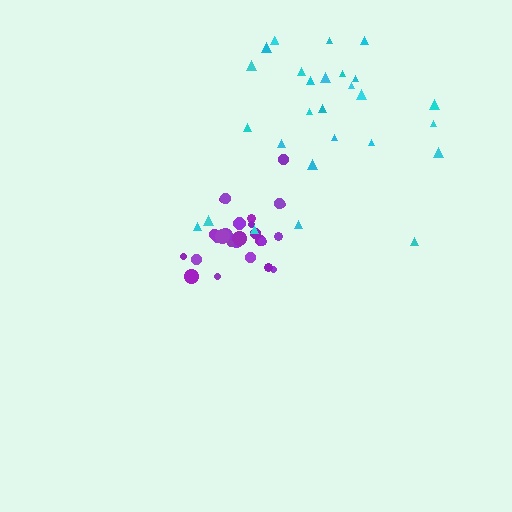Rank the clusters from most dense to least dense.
purple, cyan.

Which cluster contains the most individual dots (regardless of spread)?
Cyan (28).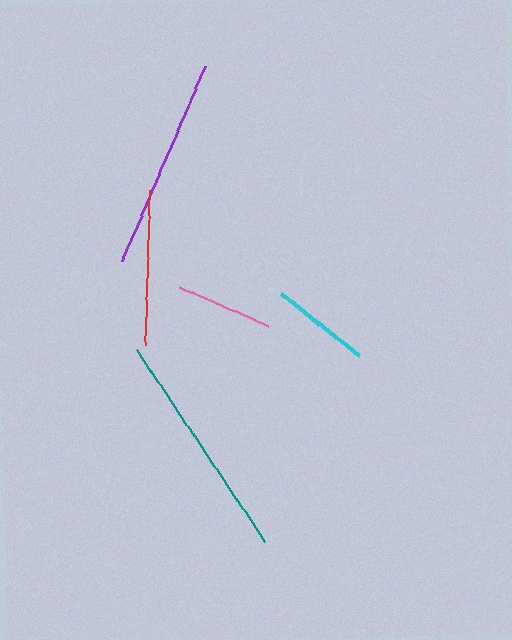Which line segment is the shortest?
The pink line is the shortest at approximately 97 pixels.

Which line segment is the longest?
The teal line is the longest at approximately 231 pixels.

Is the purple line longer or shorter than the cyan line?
The purple line is longer than the cyan line.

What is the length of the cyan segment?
The cyan segment is approximately 99 pixels long.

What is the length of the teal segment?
The teal segment is approximately 231 pixels long.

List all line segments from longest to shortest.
From longest to shortest: teal, purple, red, cyan, pink.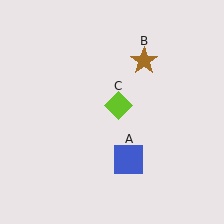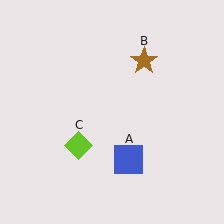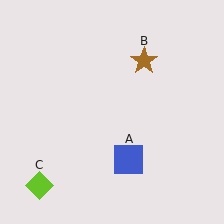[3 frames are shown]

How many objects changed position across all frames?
1 object changed position: lime diamond (object C).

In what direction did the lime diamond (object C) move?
The lime diamond (object C) moved down and to the left.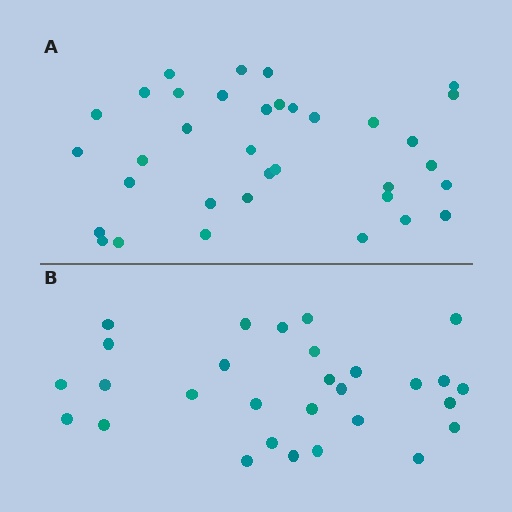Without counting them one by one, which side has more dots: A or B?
Region A (the top region) has more dots.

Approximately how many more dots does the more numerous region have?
Region A has about 6 more dots than region B.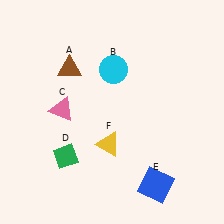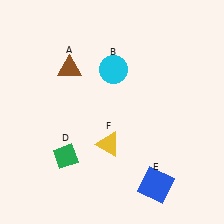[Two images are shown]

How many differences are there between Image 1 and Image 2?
There is 1 difference between the two images.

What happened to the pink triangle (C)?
The pink triangle (C) was removed in Image 2. It was in the top-left area of Image 1.